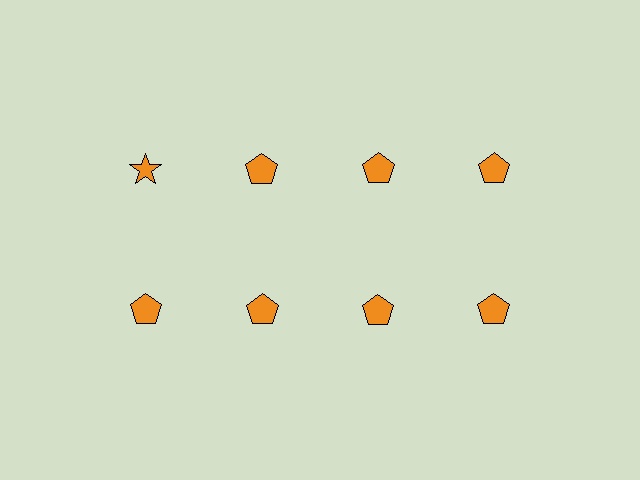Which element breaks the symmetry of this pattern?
The orange star in the top row, leftmost column breaks the symmetry. All other shapes are orange pentagons.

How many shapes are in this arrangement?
There are 8 shapes arranged in a grid pattern.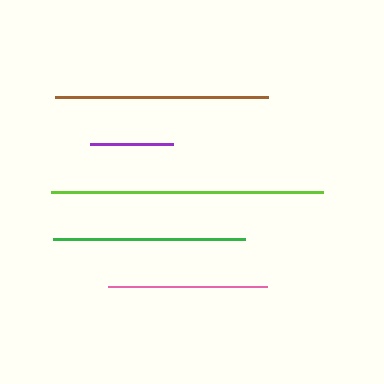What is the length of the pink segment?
The pink segment is approximately 158 pixels long.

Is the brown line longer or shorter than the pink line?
The brown line is longer than the pink line.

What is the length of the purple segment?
The purple segment is approximately 83 pixels long.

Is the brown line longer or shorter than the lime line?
The lime line is longer than the brown line.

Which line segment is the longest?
The lime line is the longest at approximately 271 pixels.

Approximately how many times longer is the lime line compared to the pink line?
The lime line is approximately 1.7 times the length of the pink line.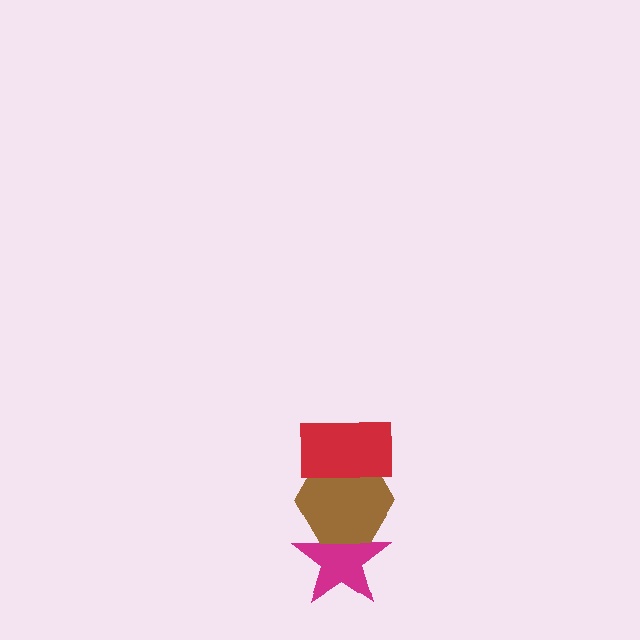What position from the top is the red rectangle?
The red rectangle is 1st from the top.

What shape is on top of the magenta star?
The brown hexagon is on top of the magenta star.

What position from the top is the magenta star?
The magenta star is 3rd from the top.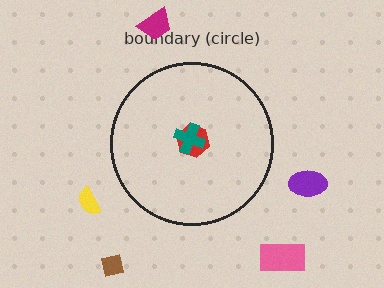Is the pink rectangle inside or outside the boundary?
Outside.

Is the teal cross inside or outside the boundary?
Inside.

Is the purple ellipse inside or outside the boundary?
Outside.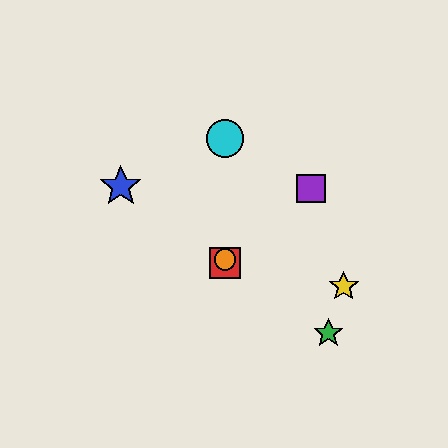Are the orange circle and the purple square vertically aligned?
No, the orange circle is at x≈225 and the purple square is at x≈311.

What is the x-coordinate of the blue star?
The blue star is at x≈121.